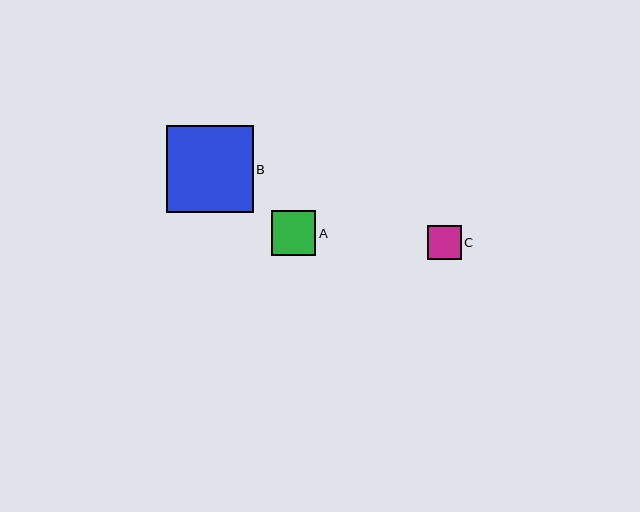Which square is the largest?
Square B is the largest with a size of approximately 87 pixels.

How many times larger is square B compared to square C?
Square B is approximately 2.6 times the size of square C.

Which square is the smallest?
Square C is the smallest with a size of approximately 34 pixels.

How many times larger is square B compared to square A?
Square B is approximately 2.0 times the size of square A.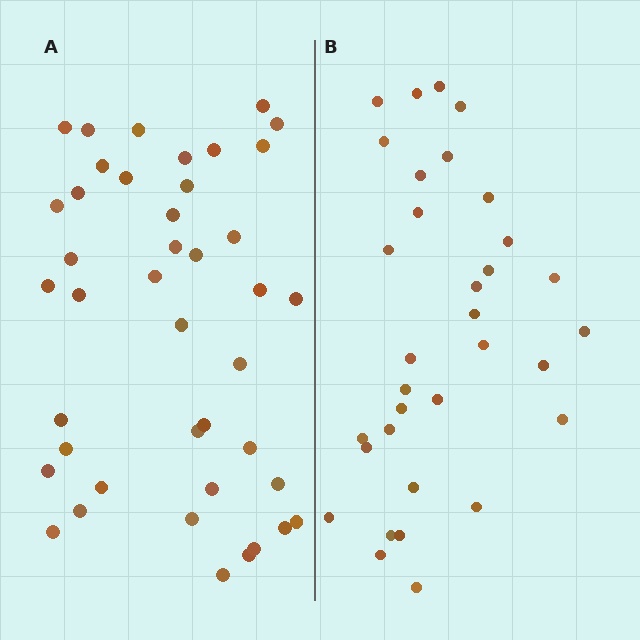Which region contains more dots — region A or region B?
Region A (the left region) has more dots.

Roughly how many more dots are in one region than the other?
Region A has roughly 8 or so more dots than region B.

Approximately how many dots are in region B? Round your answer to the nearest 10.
About 30 dots. (The exact count is 33, which rounds to 30.)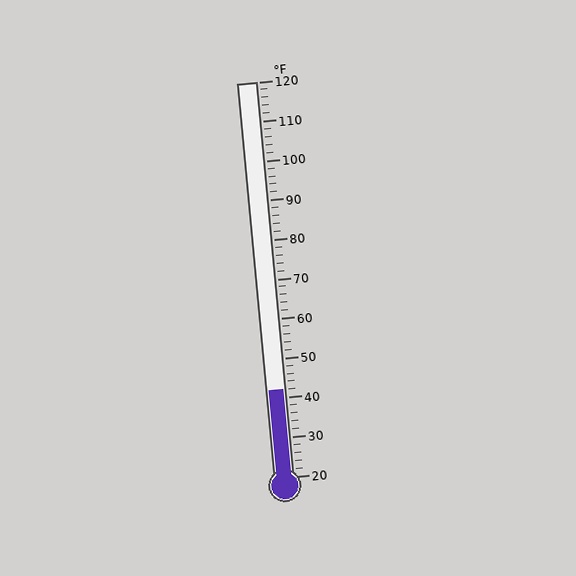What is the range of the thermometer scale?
The thermometer scale ranges from 20°F to 120°F.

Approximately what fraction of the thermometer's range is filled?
The thermometer is filled to approximately 20% of its range.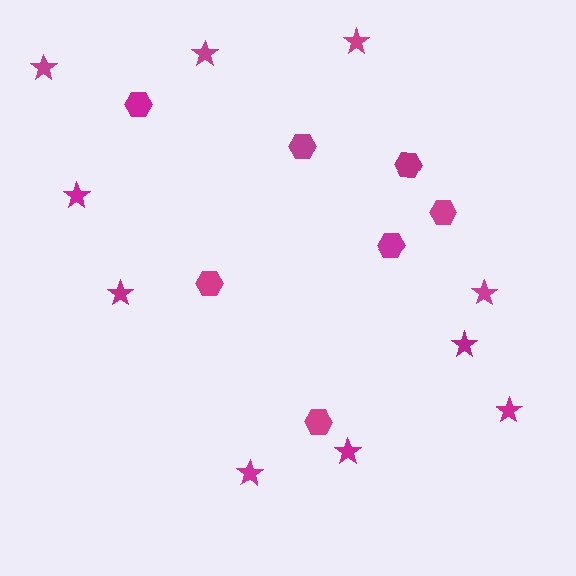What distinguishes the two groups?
There are 2 groups: one group of stars (10) and one group of hexagons (7).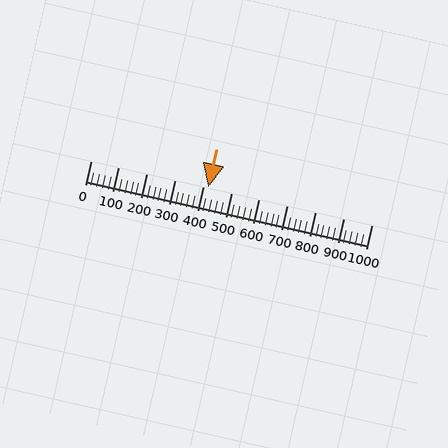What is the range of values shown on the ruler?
The ruler shows values from 0 to 1000.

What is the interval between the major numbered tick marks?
The major tick marks are spaced 100 units apart.